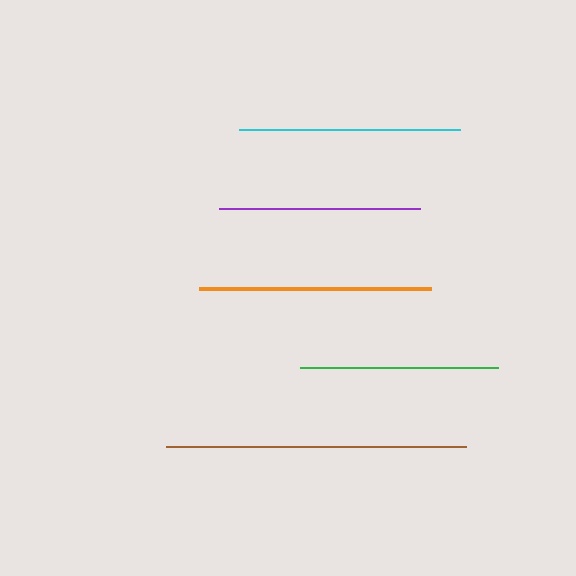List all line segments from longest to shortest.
From longest to shortest: brown, orange, cyan, purple, green.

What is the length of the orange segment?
The orange segment is approximately 232 pixels long.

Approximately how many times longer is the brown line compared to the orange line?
The brown line is approximately 1.3 times the length of the orange line.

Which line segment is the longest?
The brown line is the longest at approximately 300 pixels.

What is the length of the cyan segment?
The cyan segment is approximately 220 pixels long.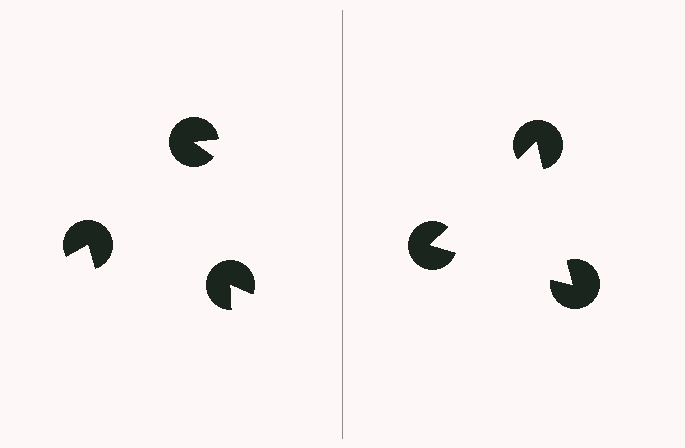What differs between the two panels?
The pac-man discs are positioned identically on both sides; only the wedge orientations differ. On the right they align to a triangle; on the left they are misaligned.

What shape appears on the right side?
An illusory triangle.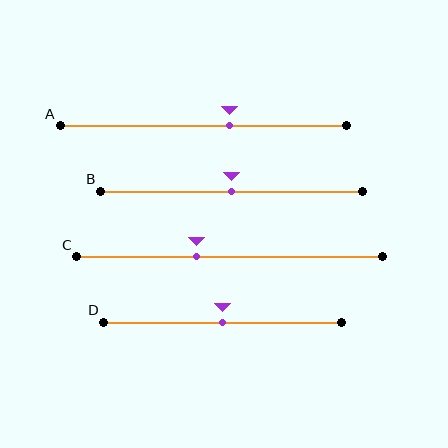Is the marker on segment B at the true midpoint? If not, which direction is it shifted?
Yes, the marker on segment B is at the true midpoint.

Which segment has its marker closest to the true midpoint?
Segment B has its marker closest to the true midpoint.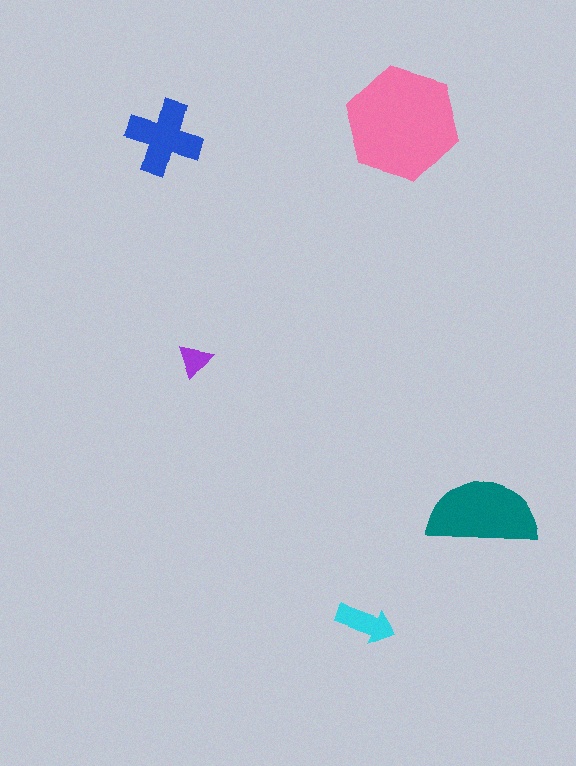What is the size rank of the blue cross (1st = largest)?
3rd.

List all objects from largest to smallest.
The pink hexagon, the teal semicircle, the blue cross, the cyan arrow, the purple triangle.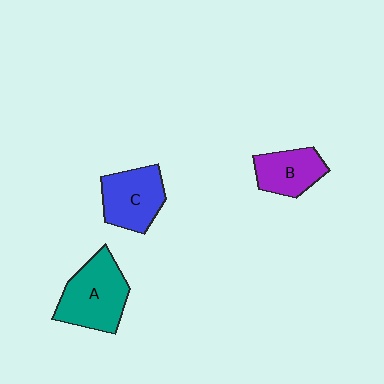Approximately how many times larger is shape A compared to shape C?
Approximately 1.2 times.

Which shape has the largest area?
Shape A (teal).